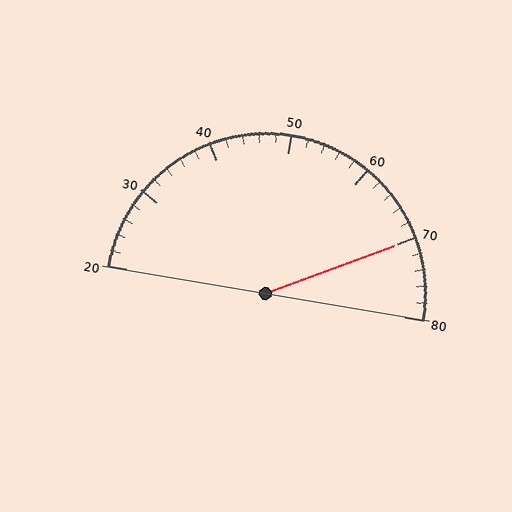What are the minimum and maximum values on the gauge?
The gauge ranges from 20 to 80.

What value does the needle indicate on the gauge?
The needle indicates approximately 70.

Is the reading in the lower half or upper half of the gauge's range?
The reading is in the upper half of the range (20 to 80).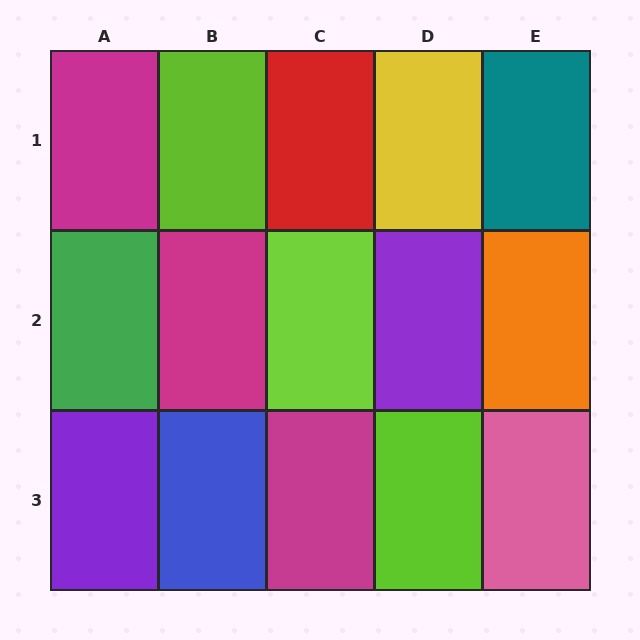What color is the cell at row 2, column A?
Green.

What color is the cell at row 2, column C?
Lime.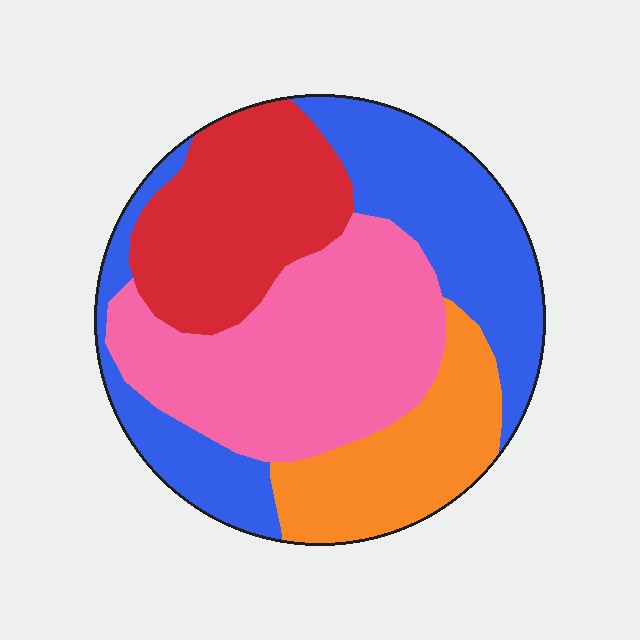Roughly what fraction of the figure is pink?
Pink takes up about one third (1/3) of the figure.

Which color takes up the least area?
Orange, at roughly 15%.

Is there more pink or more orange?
Pink.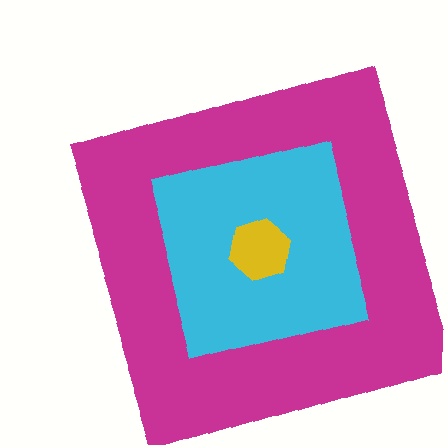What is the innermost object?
The yellow hexagon.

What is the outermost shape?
The magenta square.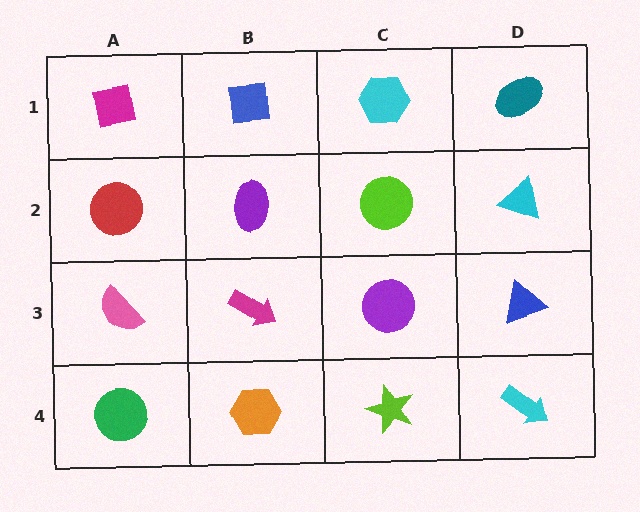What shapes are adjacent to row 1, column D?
A cyan triangle (row 2, column D), a cyan hexagon (row 1, column C).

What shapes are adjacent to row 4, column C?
A purple circle (row 3, column C), an orange hexagon (row 4, column B), a cyan arrow (row 4, column D).